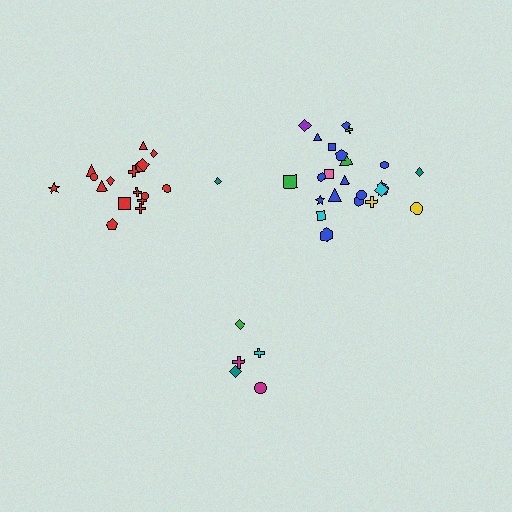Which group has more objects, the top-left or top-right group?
The top-right group.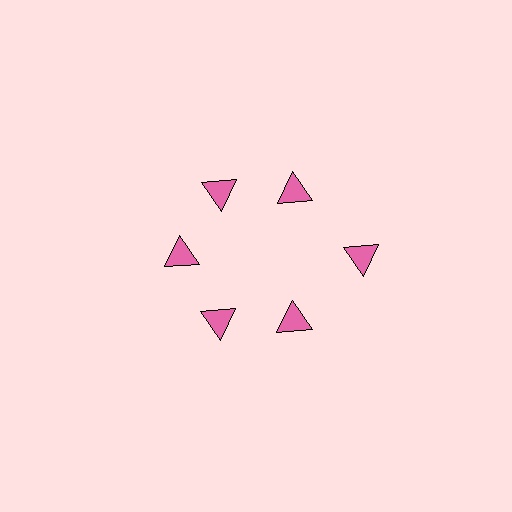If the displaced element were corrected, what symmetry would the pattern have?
It would have 6-fold rotational symmetry — the pattern would map onto itself every 60 degrees.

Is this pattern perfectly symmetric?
No. The 6 pink triangles are arranged in a ring, but one element near the 3 o'clock position is pushed outward from the center, breaking the 6-fold rotational symmetry.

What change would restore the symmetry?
The symmetry would be restored by moving it inward, back onto the ring so that all 6 triangles sit at equal angles and equal distance from the center.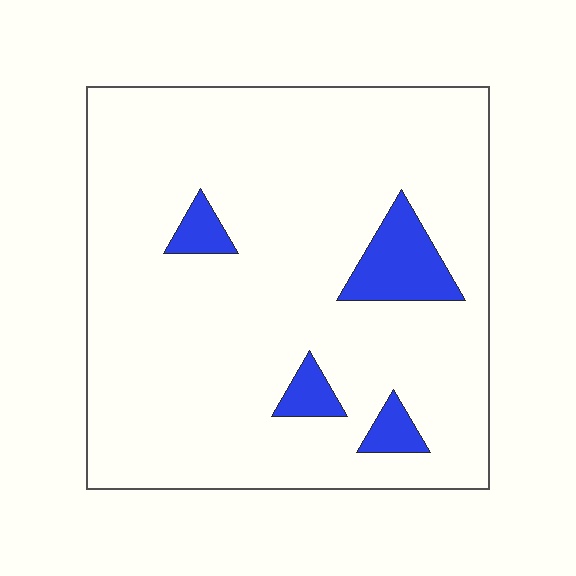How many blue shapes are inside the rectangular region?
4.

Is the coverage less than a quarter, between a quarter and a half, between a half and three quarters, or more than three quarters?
Less than a quarter.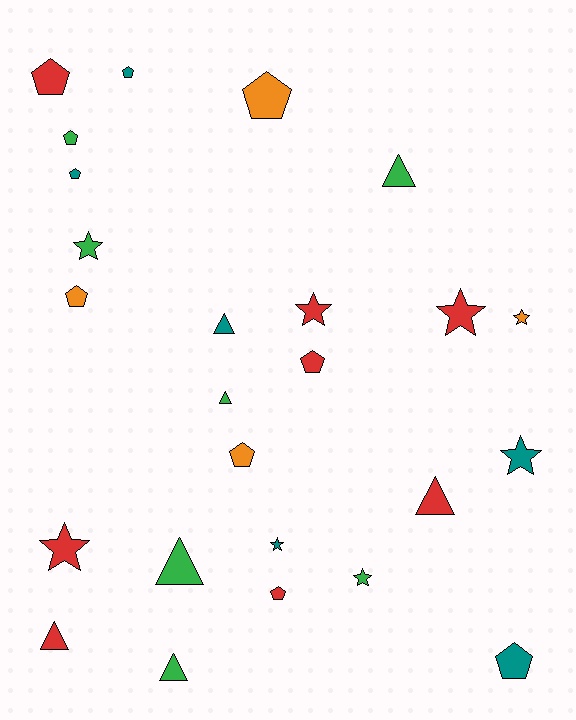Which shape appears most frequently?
Pentagon, with 10 objects.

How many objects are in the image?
There are 25 objects.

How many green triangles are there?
There are 4 green triangles.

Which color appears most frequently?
Red, with 8 objects.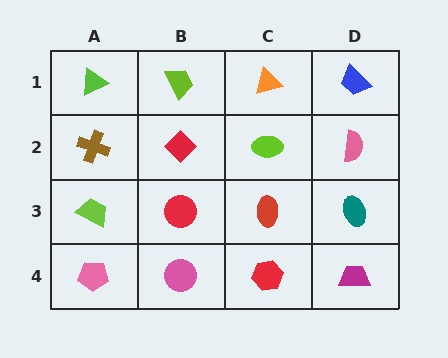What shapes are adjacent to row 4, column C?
A red ellipse (row 3, column C), a pink circle (row 4, column B), a magenta trapezoid (row 4, column D).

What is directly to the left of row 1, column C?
A lime trapezoid.